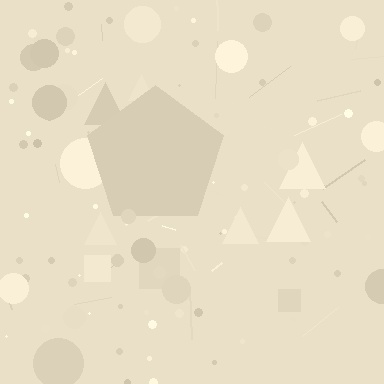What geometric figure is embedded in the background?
A pentagon is embedded in the background.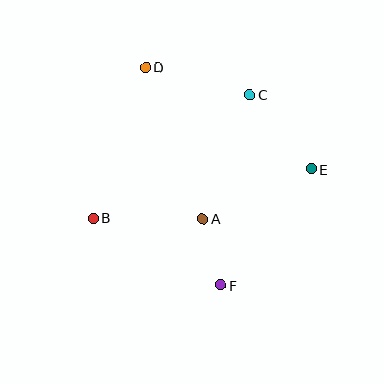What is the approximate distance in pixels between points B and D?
The distance between B and D is approximately 160 pixels.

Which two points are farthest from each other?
Points D and F are farthest from each other.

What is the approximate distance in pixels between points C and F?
The distance between C and F is approximately 193 pixels.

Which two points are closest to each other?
Points A and F are closest to each other.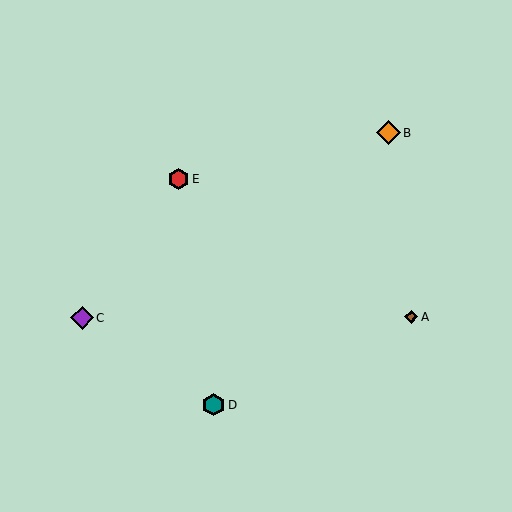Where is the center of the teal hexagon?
The center of the teal hexagon is at (214, 405).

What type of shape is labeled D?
Shape D is a teal hexagon.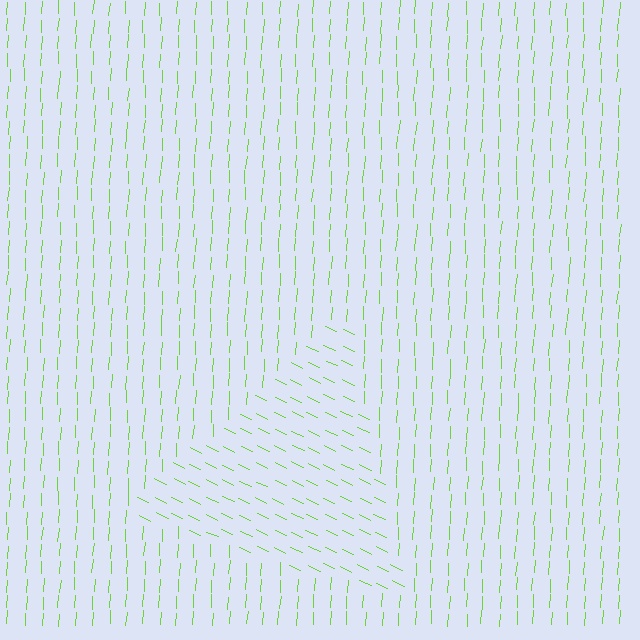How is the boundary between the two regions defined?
The boundary is defined purely by a change in line orientation (approximately 68 degrees difference). All lines are the same color and thickness.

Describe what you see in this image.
The image is filled with small lime line segments. A triangle region in the image has lines oriented differently from the surrounding lines, creating a visible texture boundary.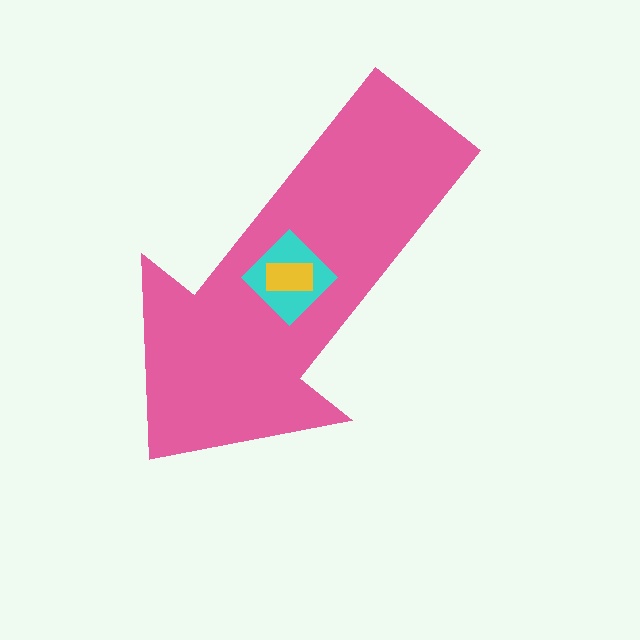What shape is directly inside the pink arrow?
The cyan diamond.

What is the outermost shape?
The pink arrow.